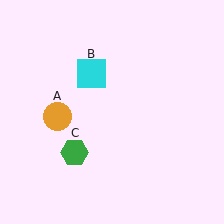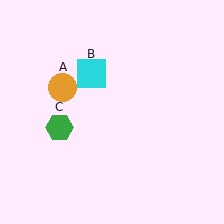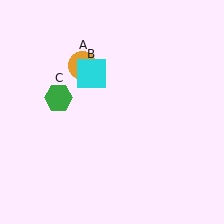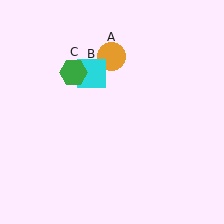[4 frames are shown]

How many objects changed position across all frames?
2 objects changed position: orange circle (object A), green hexagon (object C).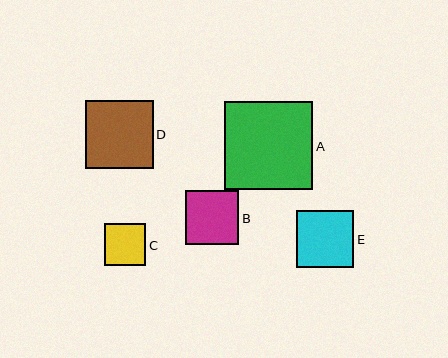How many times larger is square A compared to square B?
Square A is approximately 1.6 times the size of square B.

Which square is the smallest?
Square C is the smallest with a size of approximately 42 pixels.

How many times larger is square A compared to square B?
Square A is approximately 1.6 times the size of square B.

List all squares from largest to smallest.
From largest to smallest: A, D, E, B, C.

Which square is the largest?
Square A is the largest with a size of approximately 88 pixels.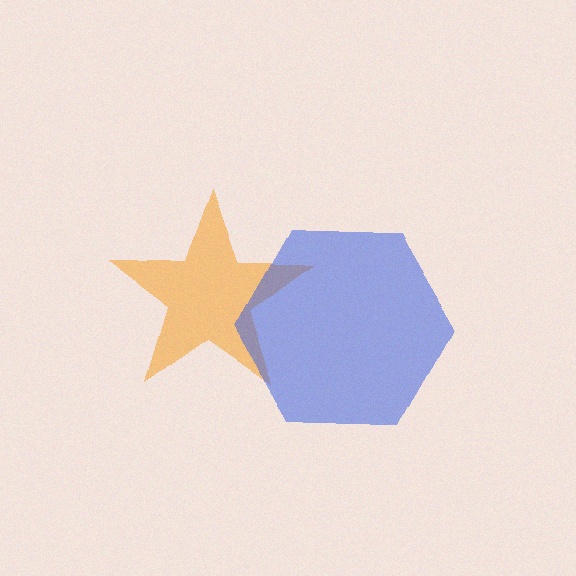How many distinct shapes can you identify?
There are 2 distinct shapes: an orange star, a blue hexagon.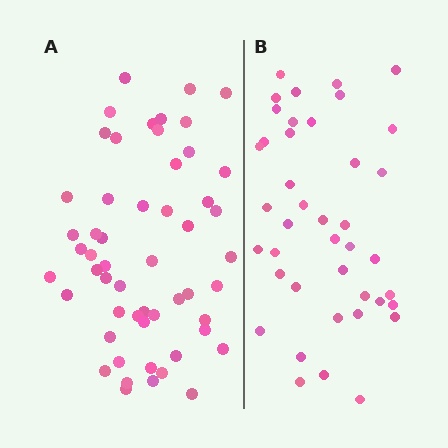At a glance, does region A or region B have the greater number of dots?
Region A (the left region) has more dots.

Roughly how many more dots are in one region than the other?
Region A has approximately 15 more dots than region B.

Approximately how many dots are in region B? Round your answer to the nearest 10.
About 40 dots. (The exact count is 41, which rounds to 40.)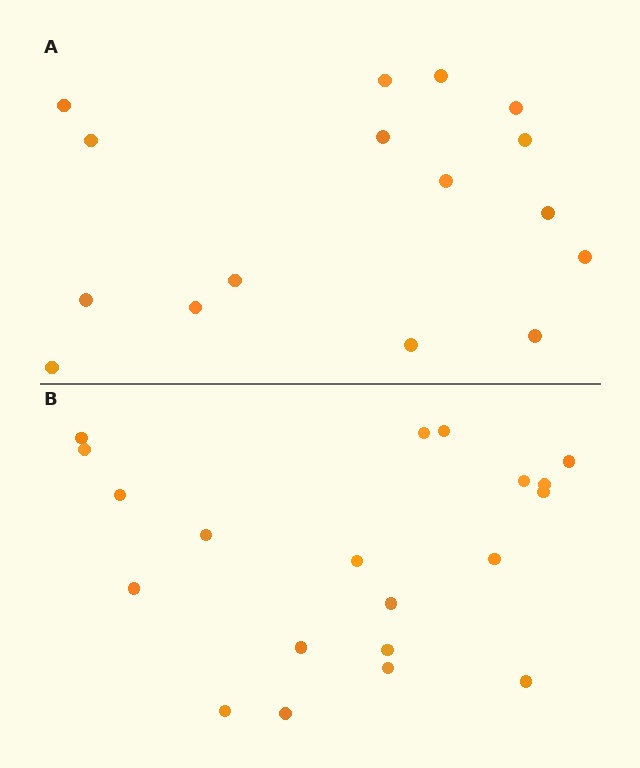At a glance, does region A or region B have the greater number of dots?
Region B (the bottom region) has more dots.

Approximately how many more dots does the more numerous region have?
Region B has about 4 more dots than region A.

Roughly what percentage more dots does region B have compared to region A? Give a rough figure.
About 25% more.